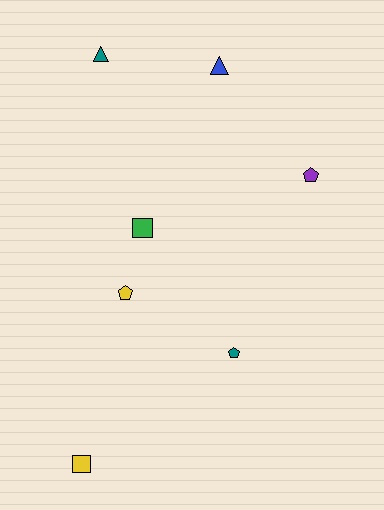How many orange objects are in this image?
There are no orange objects.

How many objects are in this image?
There are 7 objects.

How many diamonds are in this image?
There are no diamonds.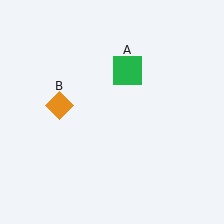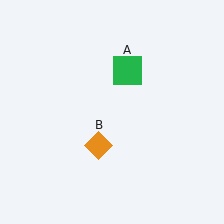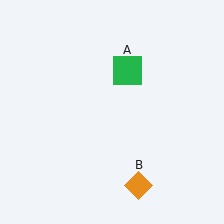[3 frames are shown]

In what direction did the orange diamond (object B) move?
The orange diamond (object B) moved down and to the right.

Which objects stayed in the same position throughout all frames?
Green square (object A) remained stationary.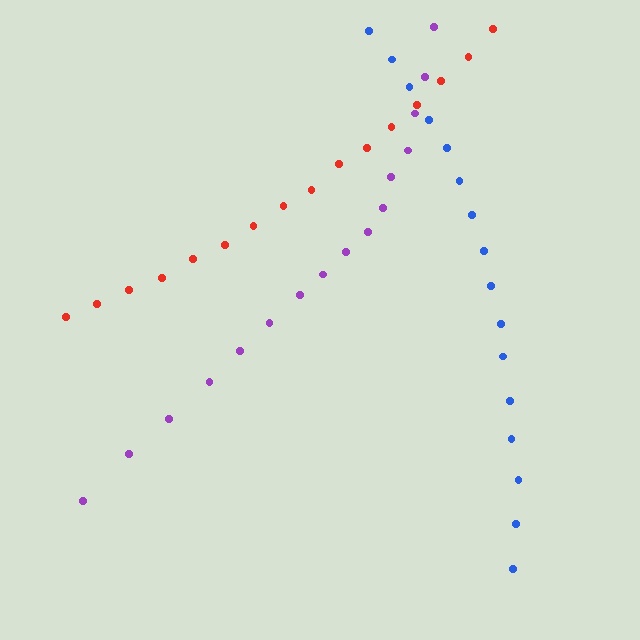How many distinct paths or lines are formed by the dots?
There are 3 distinct paths.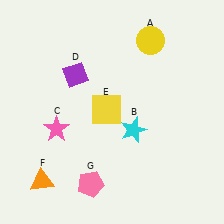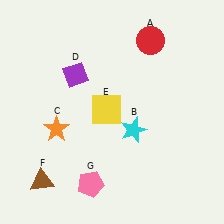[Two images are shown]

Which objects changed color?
A changed from yellow to red. C changed from pink to orange. F changed from orange to brown.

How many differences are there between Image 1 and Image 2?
There are 3 differences between the two images.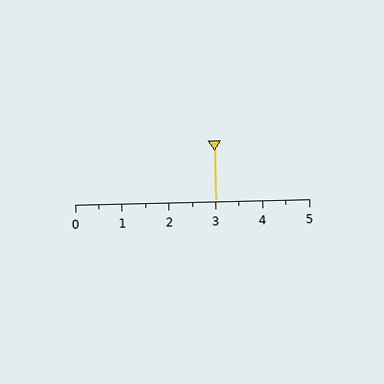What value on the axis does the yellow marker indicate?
The marker indicates approximately 3.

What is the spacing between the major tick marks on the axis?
The major ticks are spaced 1 apart.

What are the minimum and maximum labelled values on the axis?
The axis runs from 0 to 5.